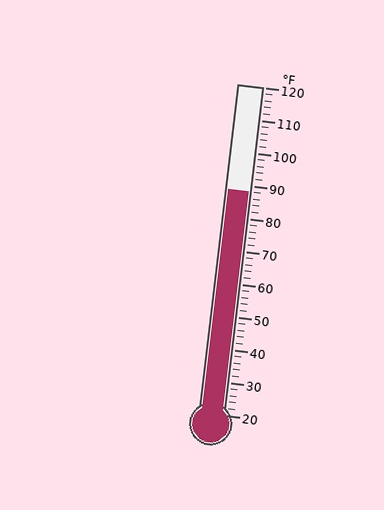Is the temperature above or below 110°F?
The temperature is below 110°F.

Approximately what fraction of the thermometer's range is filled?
The thermometer is filled to approximately 70% of its range.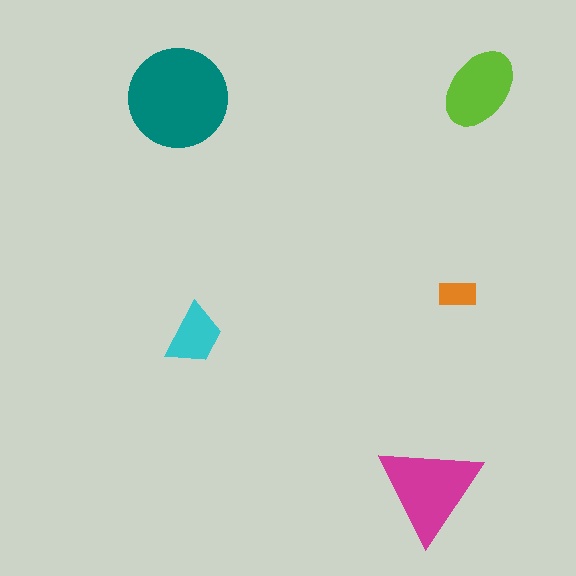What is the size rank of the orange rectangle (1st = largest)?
5th.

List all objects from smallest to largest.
The orange rectangle, the cyan trapezoid, the lime ellipse, the magenta triangle, the teal circle.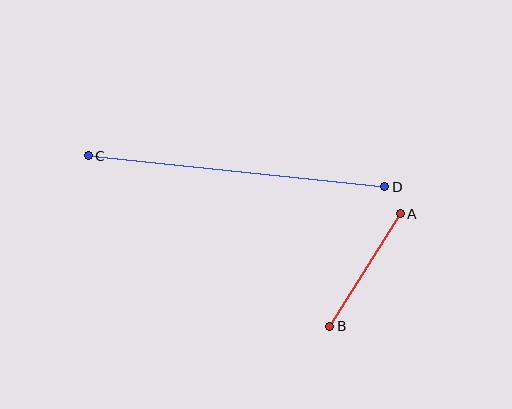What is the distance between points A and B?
The distance is approximately 133 pixels.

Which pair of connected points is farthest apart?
Points C and D are farthest apart.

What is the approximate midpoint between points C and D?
The midpoint is at approximately (236, 171) pixels.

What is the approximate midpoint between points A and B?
The midpoint is at approximately (365, 270) pixels.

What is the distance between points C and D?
The distance is approximately 298 pixels.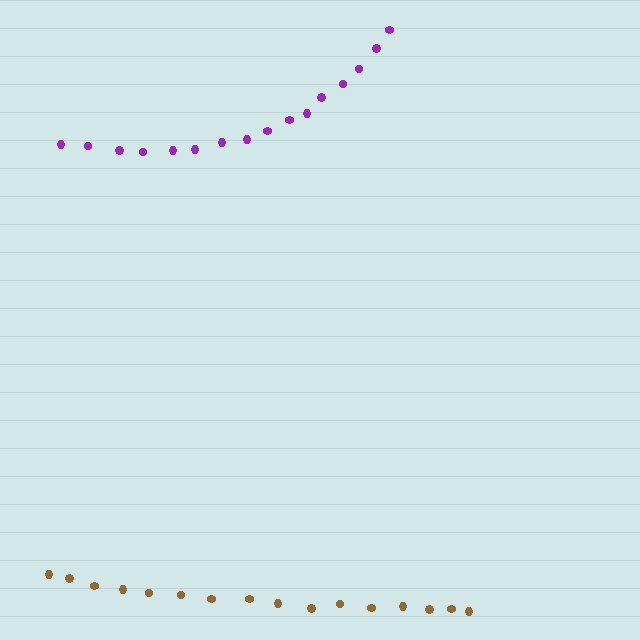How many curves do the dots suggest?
There are 2 distinct paths.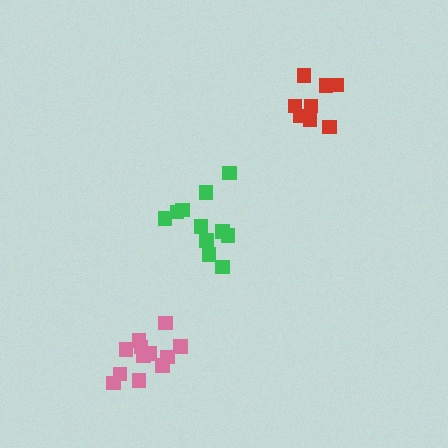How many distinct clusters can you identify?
There are 3 distinct clusters.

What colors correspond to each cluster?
The clusters are colored: green, pink, red.